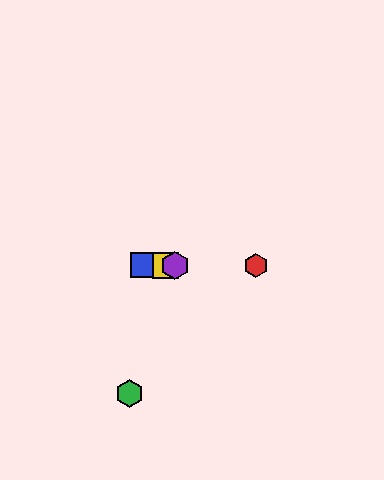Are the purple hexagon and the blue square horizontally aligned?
Yes, both are at y≈265.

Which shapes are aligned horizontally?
The red hexagon, the blue square, the yellow square, the purple hexagon are aligned horizontally.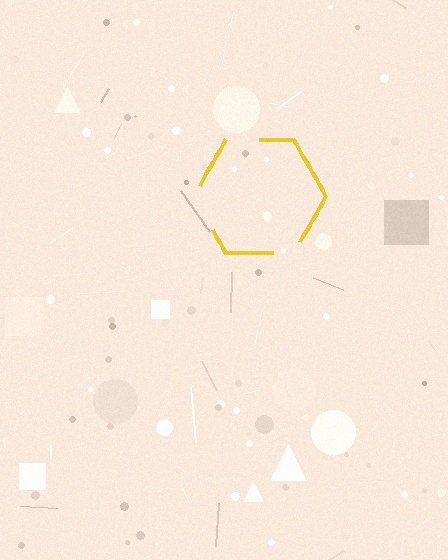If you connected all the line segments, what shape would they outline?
They would outline a hexagon.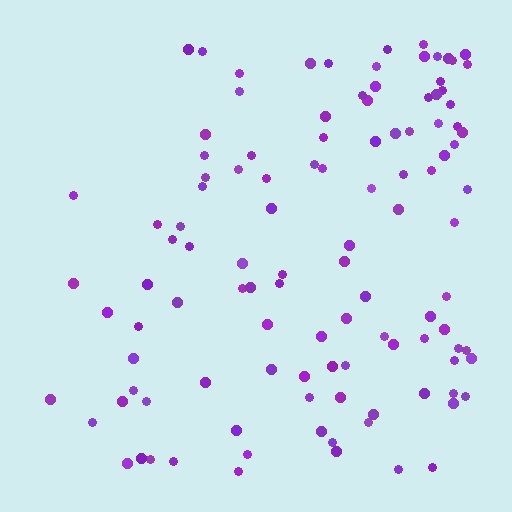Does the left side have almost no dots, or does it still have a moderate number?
Still a moderate number, just noticeably fewer than the right.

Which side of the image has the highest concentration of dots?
The right.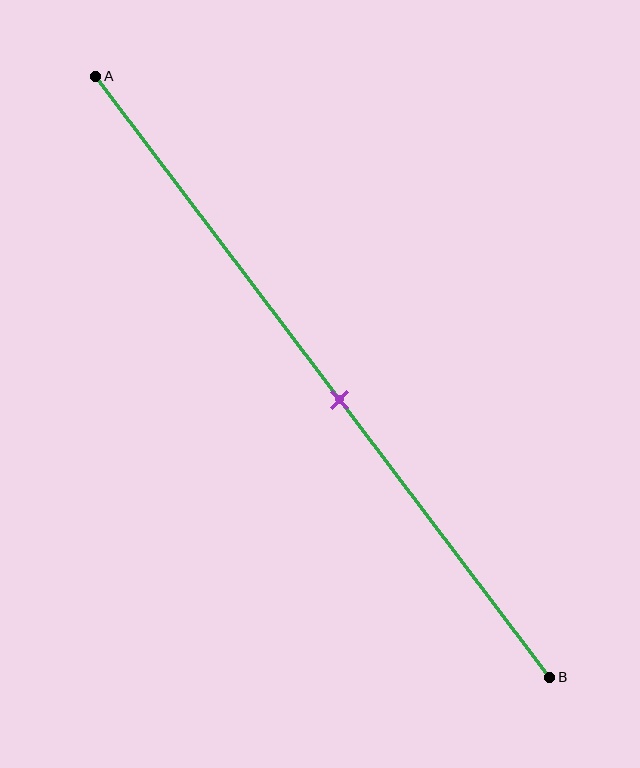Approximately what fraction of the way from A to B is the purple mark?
The purple mark is approximately 55% of the way from A to B.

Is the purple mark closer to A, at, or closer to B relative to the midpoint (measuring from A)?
The purple mark is closer to point B than the midpoint of segment AB.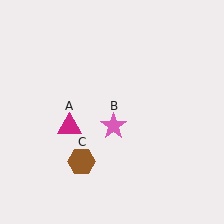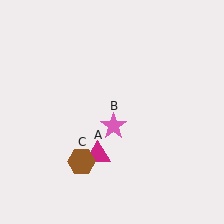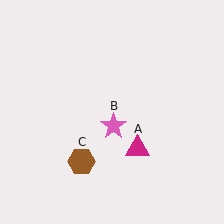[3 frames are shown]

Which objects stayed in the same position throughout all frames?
Pink star (object B) and brown hexagon (object C) remained stationary.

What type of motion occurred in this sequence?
The magenta triangle (object A) rotated counterclockwise around the center of the scene.